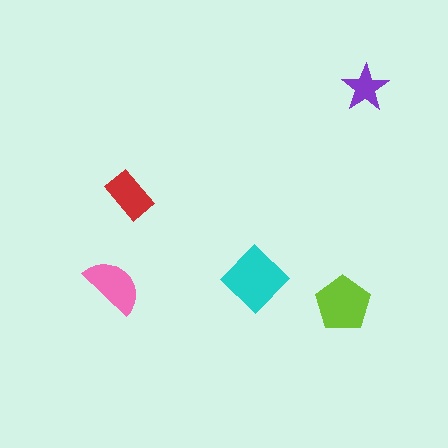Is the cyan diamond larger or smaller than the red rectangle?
Larger.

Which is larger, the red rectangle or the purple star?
The red rectangle.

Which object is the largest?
The cyan diamond.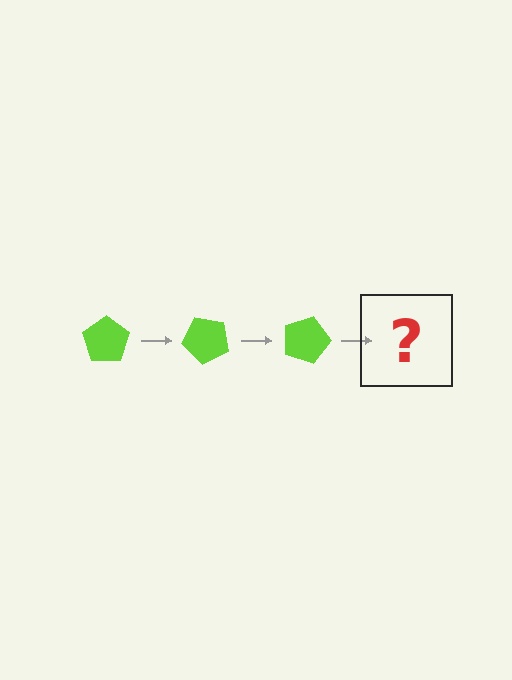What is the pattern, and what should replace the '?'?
The pattern is that the pentagon rotates 45 degrees each step. The '?' should be a lime pentagon rotated 135 degrees.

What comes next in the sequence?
The next element should be a lime pentagon rotated 135 degrees.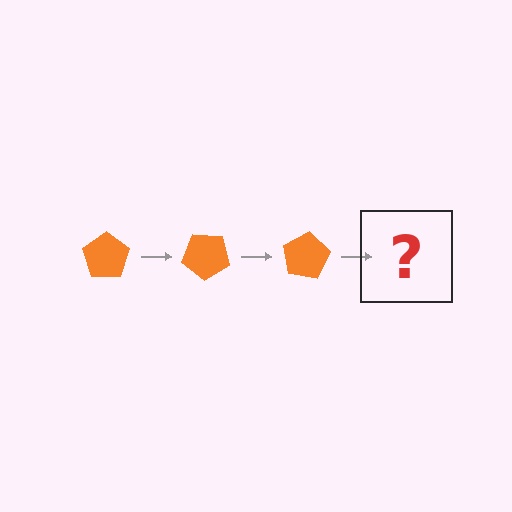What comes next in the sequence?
The next element should be an orange pentagon rotated 120 degrees.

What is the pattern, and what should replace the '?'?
The pattern is that the pentagon rotates 40 degrees each step. The '?' should be an orange pentagon rotated 120 degrees.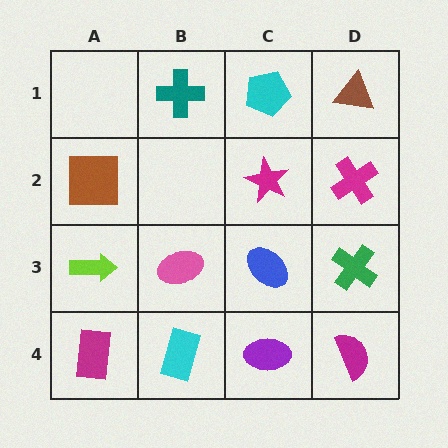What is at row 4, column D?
A magenta semicircle.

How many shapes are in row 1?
3 shapes.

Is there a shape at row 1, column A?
No, that cell is empty.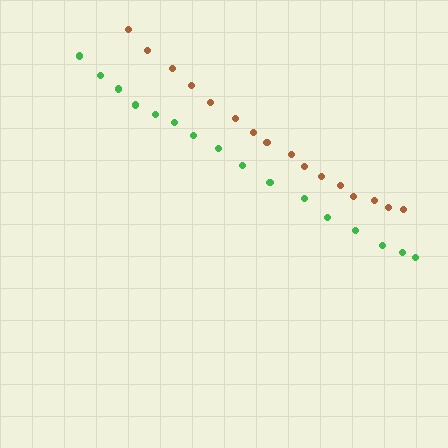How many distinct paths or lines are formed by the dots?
There are 2 distinct paths.